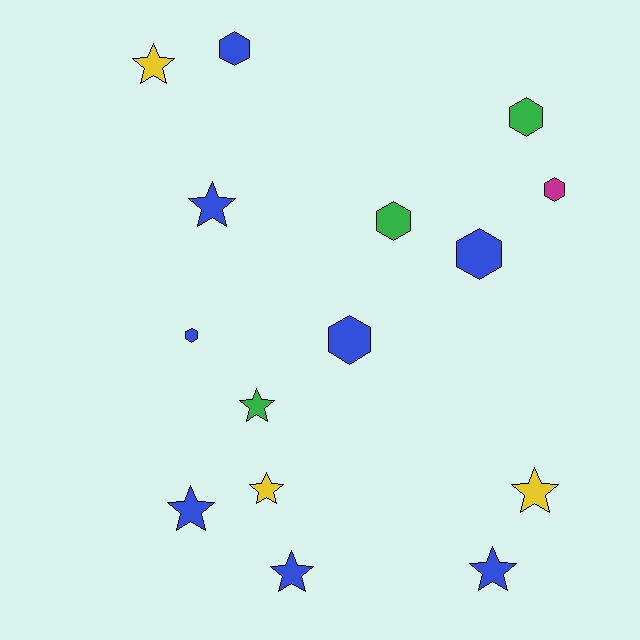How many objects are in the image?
There are 15 objects.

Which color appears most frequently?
Blue, with 8 objects.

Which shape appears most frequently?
Star, with 8 objects.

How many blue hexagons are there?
There are 4 blue hexagons.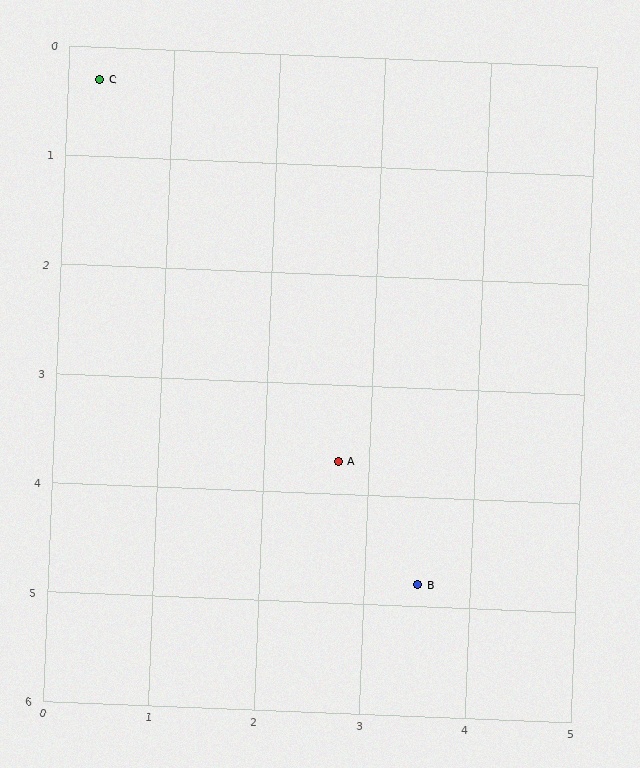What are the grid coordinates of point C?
Point C is at approximately (0.3, 0.3).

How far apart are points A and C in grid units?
Points A and C are about 4.2 grid units apart.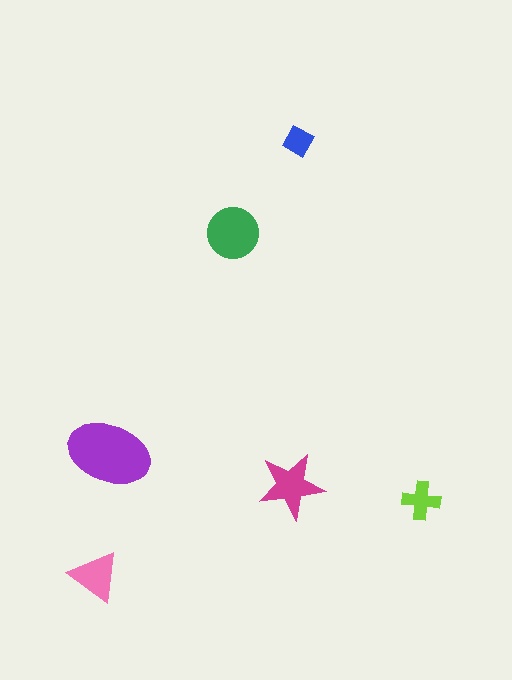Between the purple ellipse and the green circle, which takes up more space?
The purple ellipse.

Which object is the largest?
The purple ellipse.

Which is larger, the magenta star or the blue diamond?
The magenta star.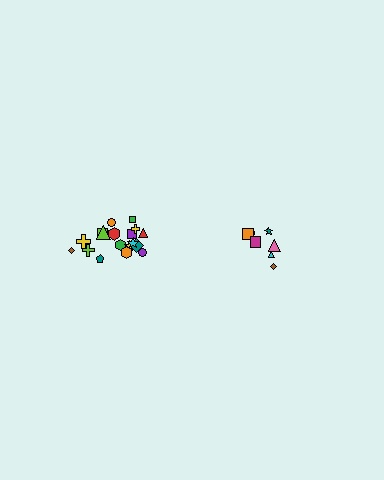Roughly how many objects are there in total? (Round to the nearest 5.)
Roughly 25 objects in total.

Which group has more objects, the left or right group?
The left group.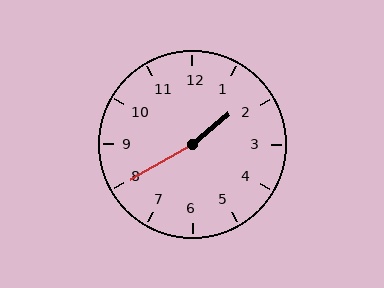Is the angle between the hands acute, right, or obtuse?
It is obtuse.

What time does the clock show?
1:40.